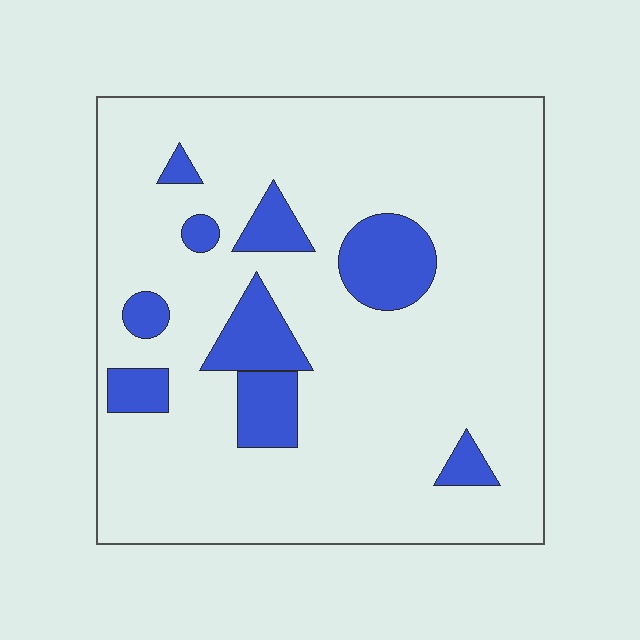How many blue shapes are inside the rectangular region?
9.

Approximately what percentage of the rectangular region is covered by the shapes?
Approximately 15%.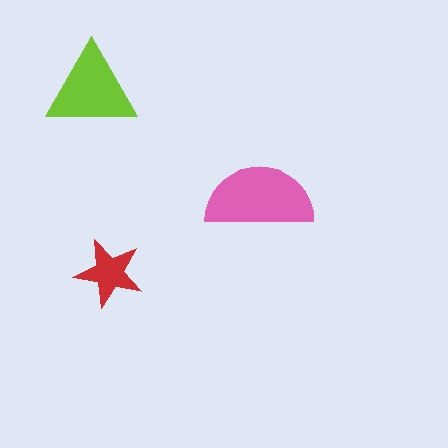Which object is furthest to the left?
The lime triangle is leftmost.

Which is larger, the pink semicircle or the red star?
The pink semicircle.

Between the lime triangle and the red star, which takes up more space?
The lime triangle.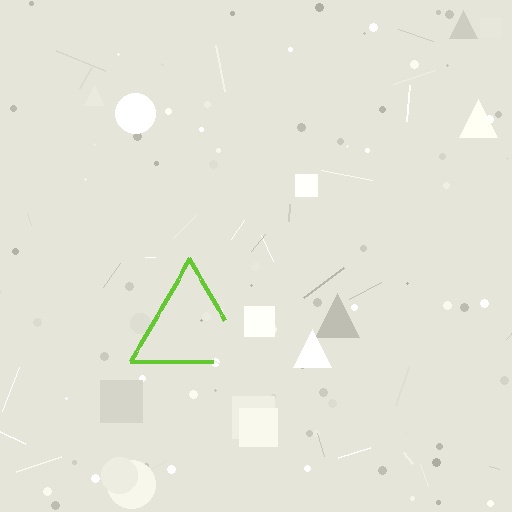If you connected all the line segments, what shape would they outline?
They would outline a triangle.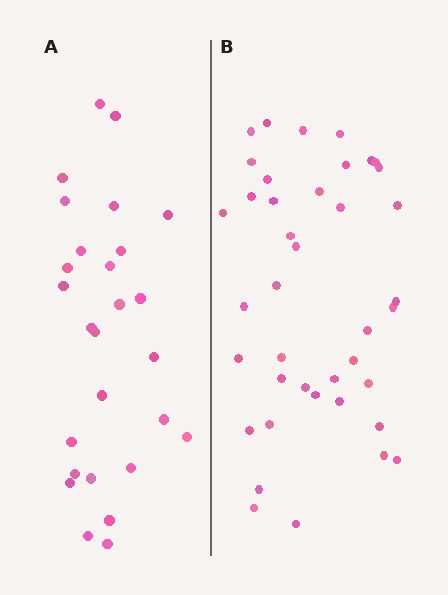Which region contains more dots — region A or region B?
Region B (the right region) has more dots.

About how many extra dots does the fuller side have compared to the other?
Region B has approximately 15 more dots than region A.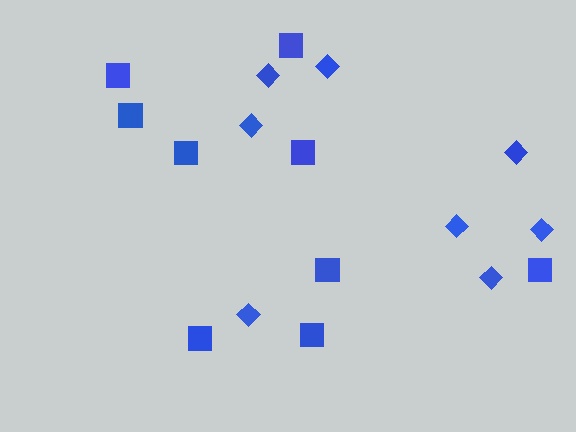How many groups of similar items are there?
There are 2 groups: one group of diamonds (8) and one group of squares (9).